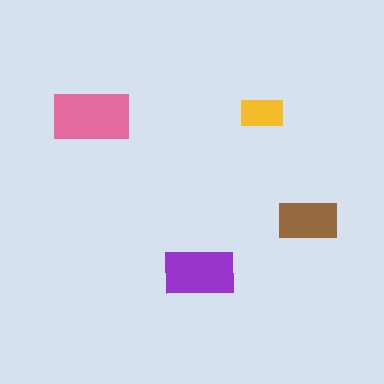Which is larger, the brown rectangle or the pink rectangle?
The pink one.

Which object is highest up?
The yellow rectangle is topmost.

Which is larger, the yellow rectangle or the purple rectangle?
The purple one.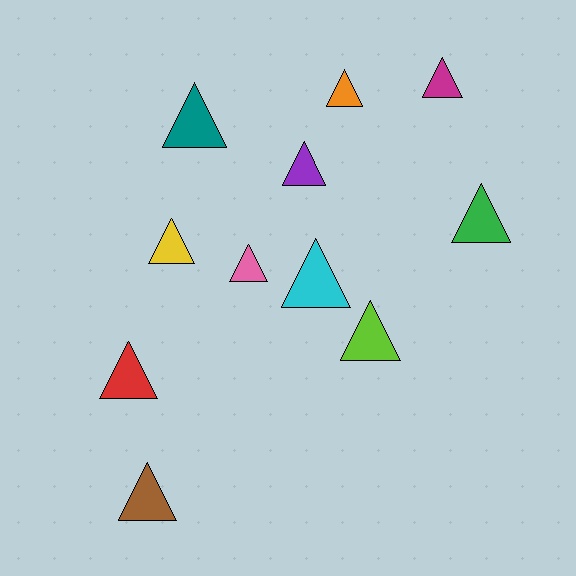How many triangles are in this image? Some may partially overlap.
There are 11 triangles.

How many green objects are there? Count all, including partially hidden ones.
There is 1 green object.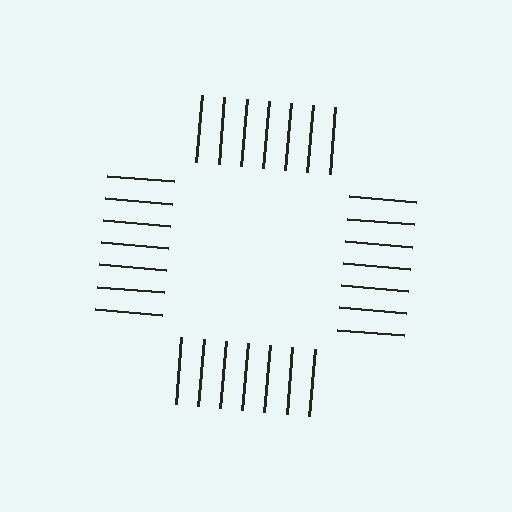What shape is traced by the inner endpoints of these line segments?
An illusory square — the line segments terminate on its edges but no continuous stroke is drawn.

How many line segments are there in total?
28 — 7 along each of the 4 edges.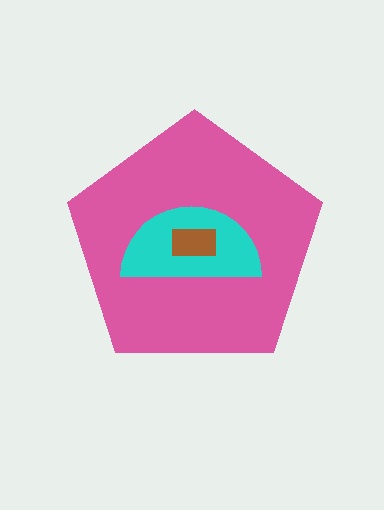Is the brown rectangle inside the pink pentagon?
Yes.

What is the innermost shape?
The brown rectangle.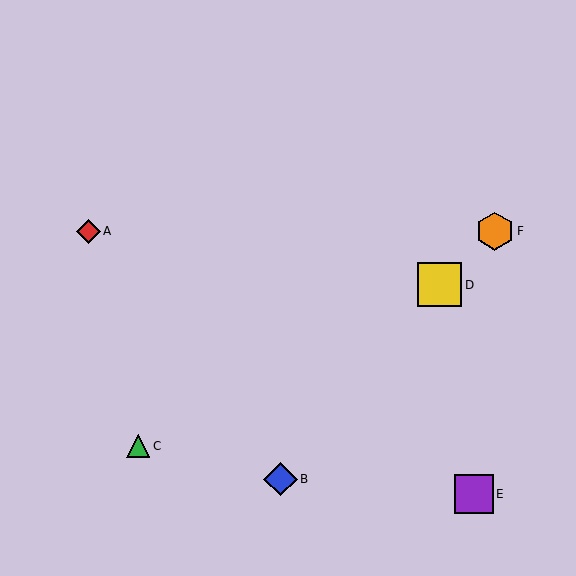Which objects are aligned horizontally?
Objects A, F are aligned horizontally.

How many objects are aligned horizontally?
2 objects (A, F) are aligned horizontally.